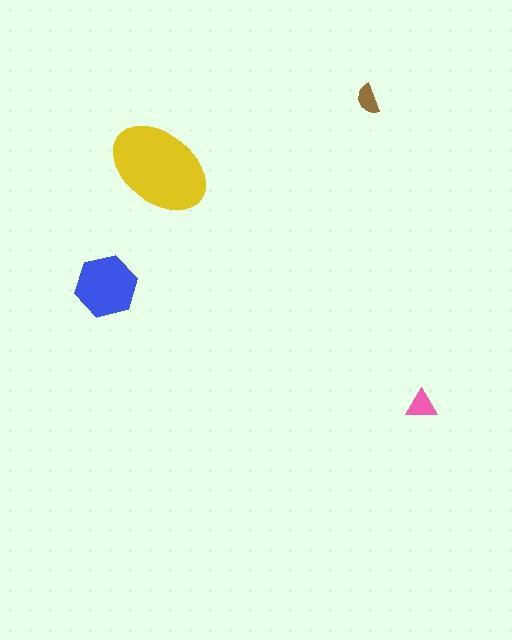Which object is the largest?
The yellow ellipse.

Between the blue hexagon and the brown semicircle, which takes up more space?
The blue hexagon.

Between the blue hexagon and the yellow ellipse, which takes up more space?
The yellow ellipse.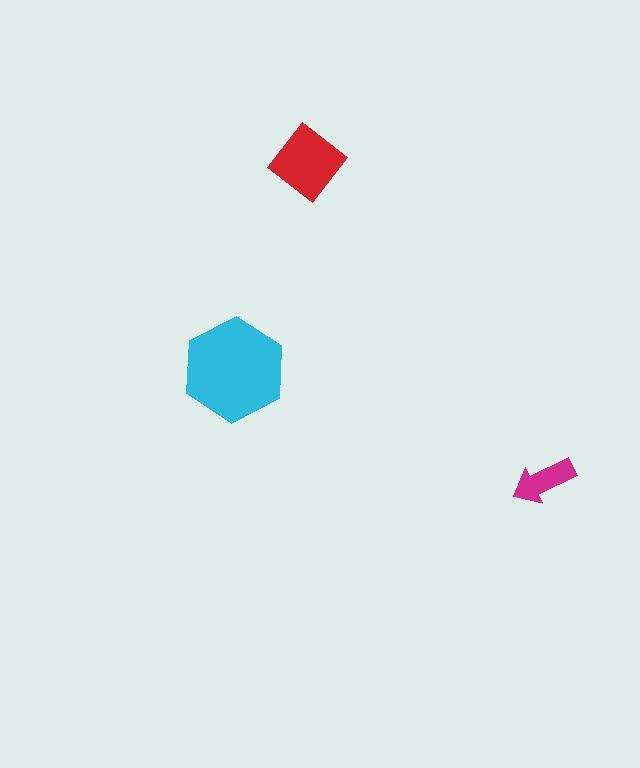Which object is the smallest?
The magenta arrow.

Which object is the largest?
The cyan hexagon.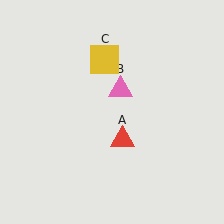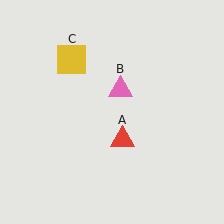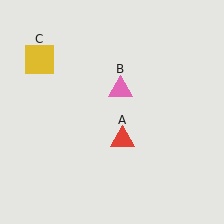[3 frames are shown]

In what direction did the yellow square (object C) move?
The yellow square (object C) moved left.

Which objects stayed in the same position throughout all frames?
Red triangle (object A) and pink triangle (object B) remained stationary.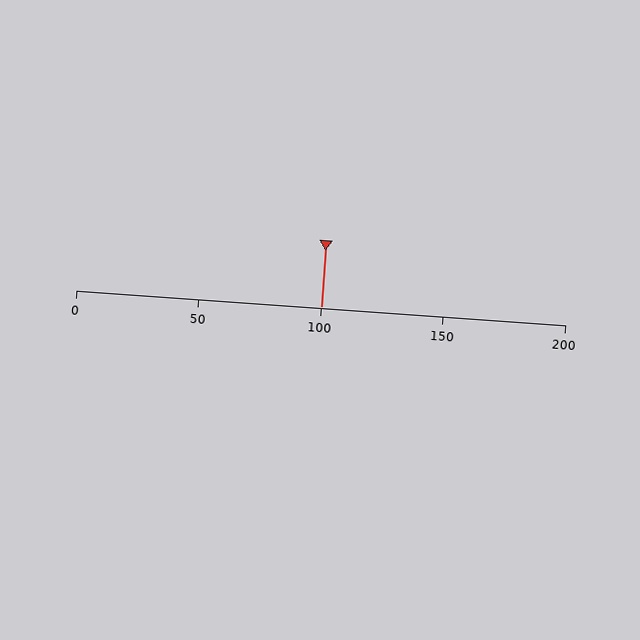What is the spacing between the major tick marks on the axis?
The major ticks are spaced 50 apart.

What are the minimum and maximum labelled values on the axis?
The axis runs from 0 to 200.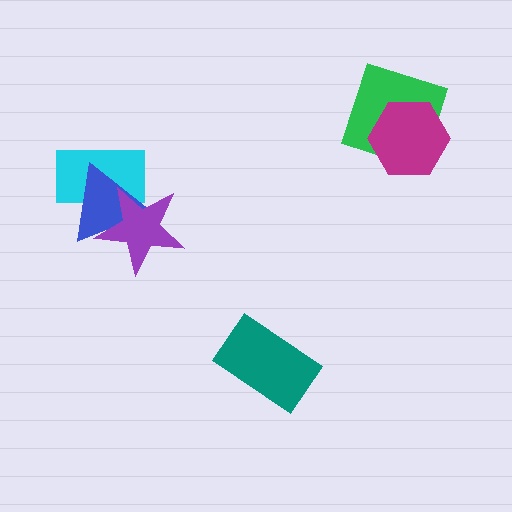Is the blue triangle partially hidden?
Yes, it is partially covered by another shape.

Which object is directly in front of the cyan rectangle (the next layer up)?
The blue triangle is directly in front of the cyan rectangle.